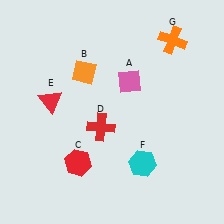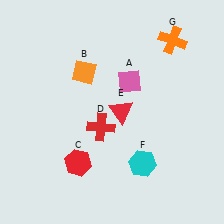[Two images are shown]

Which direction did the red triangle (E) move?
The red triangle (E) moved right.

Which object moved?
The red triangle (E) moved right.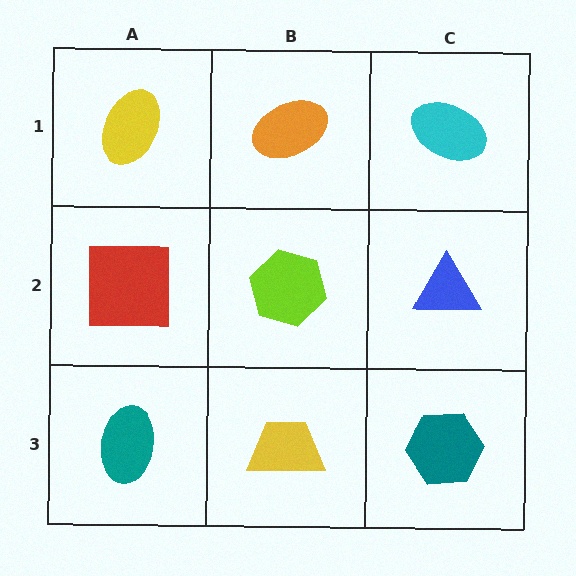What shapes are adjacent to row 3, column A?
A red square (row 2, column A), a yellow trapezoid (row 3, column B).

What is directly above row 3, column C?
A blue triangle.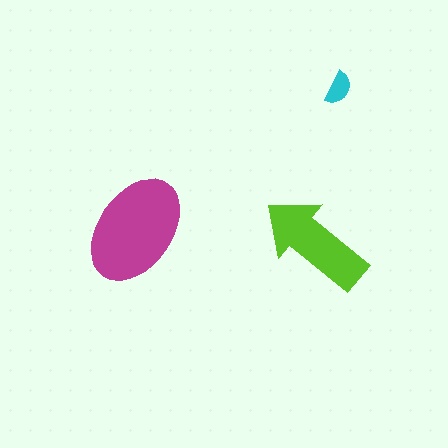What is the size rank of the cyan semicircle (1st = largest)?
3rd.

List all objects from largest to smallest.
The magenta ellipse, the lime arrow, the cyan semicircle.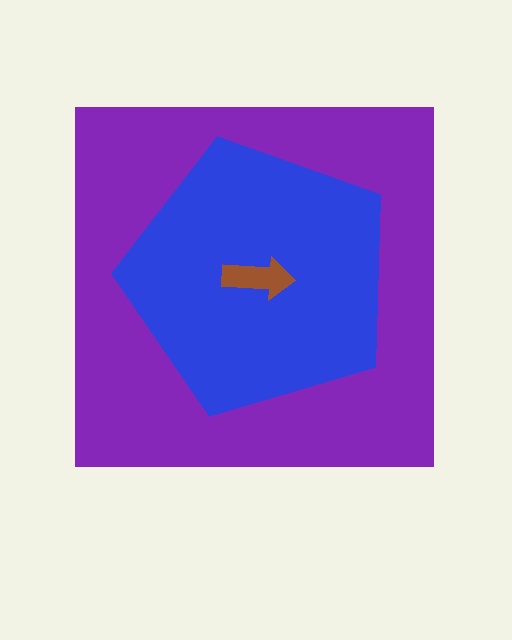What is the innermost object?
The brown arrow.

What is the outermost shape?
The purple square.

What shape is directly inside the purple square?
The blue pentagon.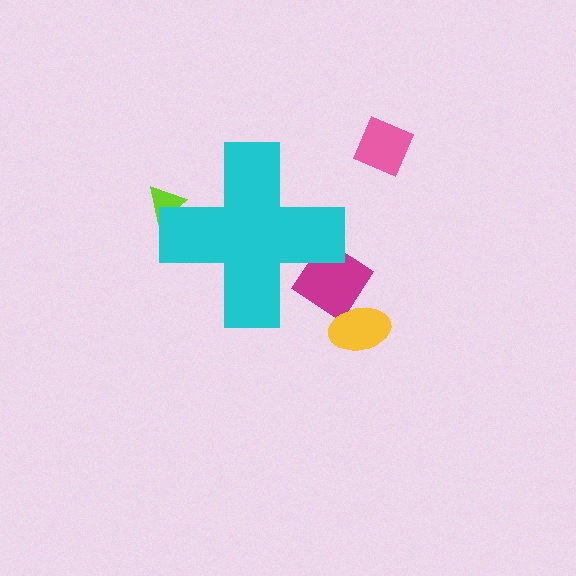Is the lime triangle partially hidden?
Yes, the lime triangle is partially hidden behind the cyan cross.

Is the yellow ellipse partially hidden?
No, the yellow ellipse is fully visible.